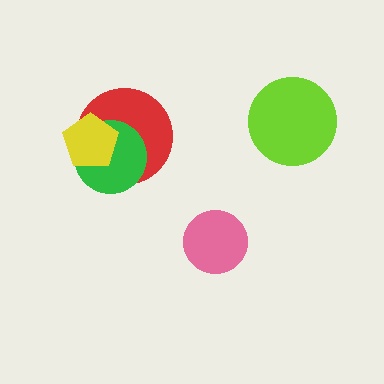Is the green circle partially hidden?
Yes, it is partially covered by another shape.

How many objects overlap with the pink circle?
0 objects overlap with the pink circle.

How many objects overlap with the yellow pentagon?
2 objects overlap with the yellow pentagon.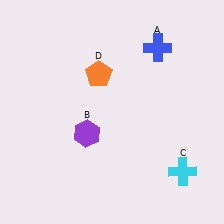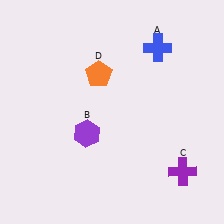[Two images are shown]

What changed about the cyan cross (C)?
In Image 1, C is cyan. In Image 2, it changed to purple.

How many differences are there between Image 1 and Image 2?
There is 1 difference between the two images.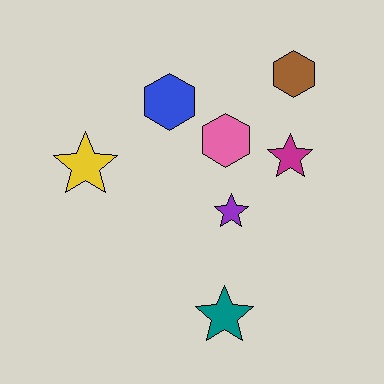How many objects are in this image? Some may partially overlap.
There are 7 objects.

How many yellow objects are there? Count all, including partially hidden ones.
There is 1 yellow object.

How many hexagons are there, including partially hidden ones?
There are 3 hexagons.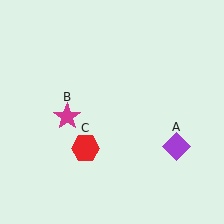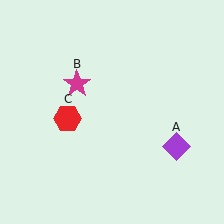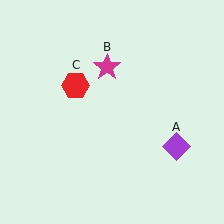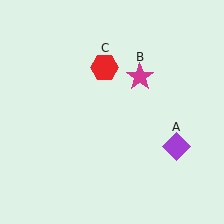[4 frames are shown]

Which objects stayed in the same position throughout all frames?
Purple diamond (object A) remained stationary.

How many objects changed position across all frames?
2 objects changed position: magenta star (object B), red hexagon (object C).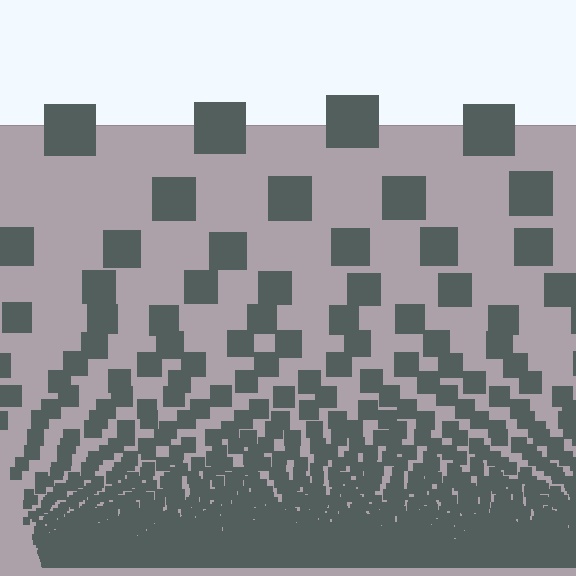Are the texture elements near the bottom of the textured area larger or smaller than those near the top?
Smaller. The gradient is inverted — elements near the bottom are smaller and denser.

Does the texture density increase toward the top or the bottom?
Density increases toward the bottom.